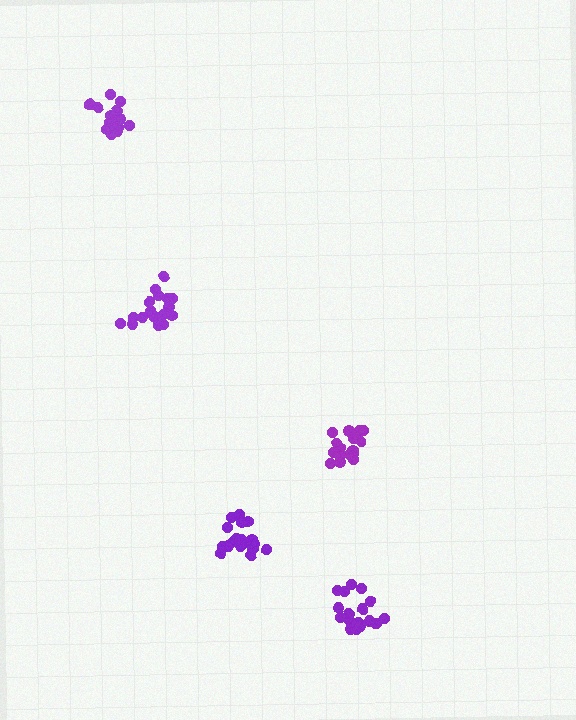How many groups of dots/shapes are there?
There are 5 groups.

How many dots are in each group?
Group 1: 18 dots, Group 2: 17 dots, Group 3: 19 dots, Group 4: 17 dots, Group 5: 20 dots (91 total).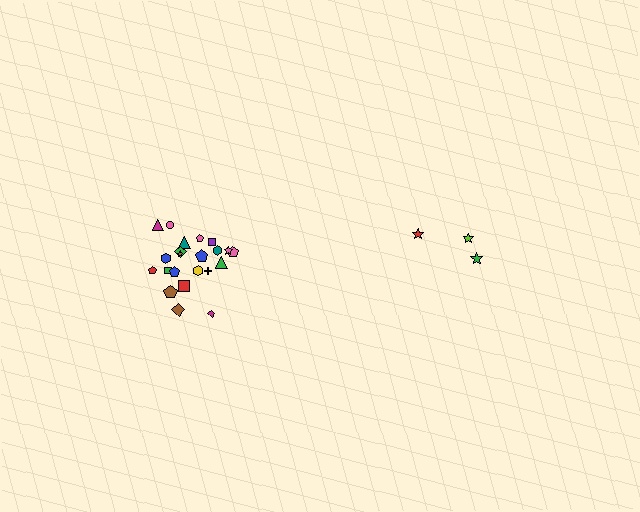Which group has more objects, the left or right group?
The left group.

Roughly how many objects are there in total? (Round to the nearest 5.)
Roughly 25 objects in total.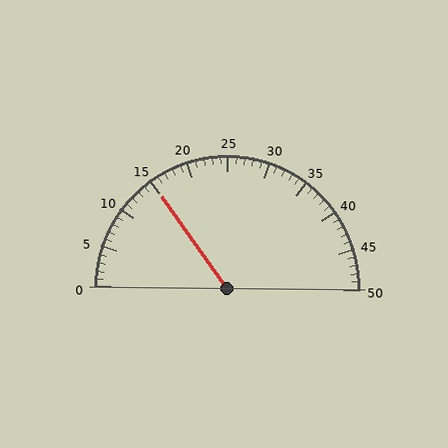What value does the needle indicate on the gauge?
The needle indicates approximately 15.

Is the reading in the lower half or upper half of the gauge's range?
The reading is in the lower half of the range (0 to 50).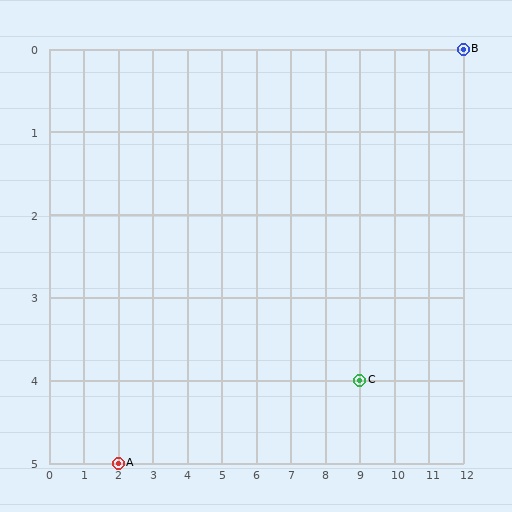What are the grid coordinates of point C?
Point C is at grid coordinates (9, 4).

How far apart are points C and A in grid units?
Points C and A are 7 columns and 1 row apart (about 7.1 grid units diagonally).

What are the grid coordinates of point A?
Point A is at grid coordinates (2, 5).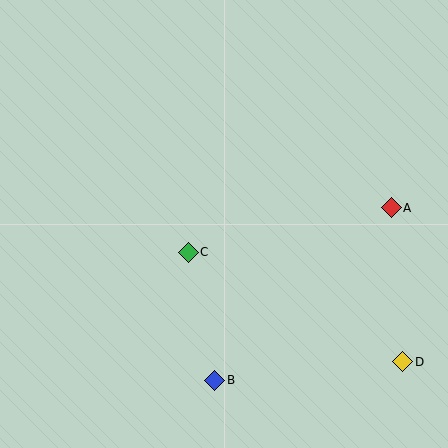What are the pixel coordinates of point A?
Point A is at (391, 208).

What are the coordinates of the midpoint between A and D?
The midpoint between A and D is at (397, 285).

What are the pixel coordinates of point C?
Point C is at (188, 252).